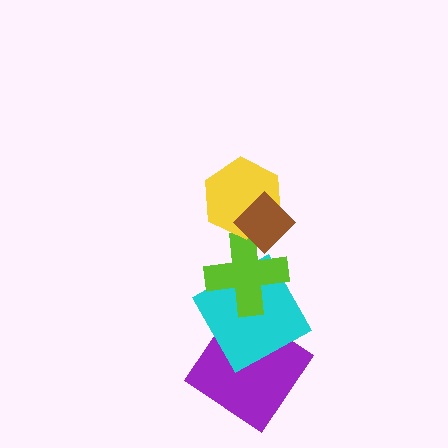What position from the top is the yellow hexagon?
The yellow hexagon is 2nd from the top.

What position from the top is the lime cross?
The lime cross is 3rd from the top.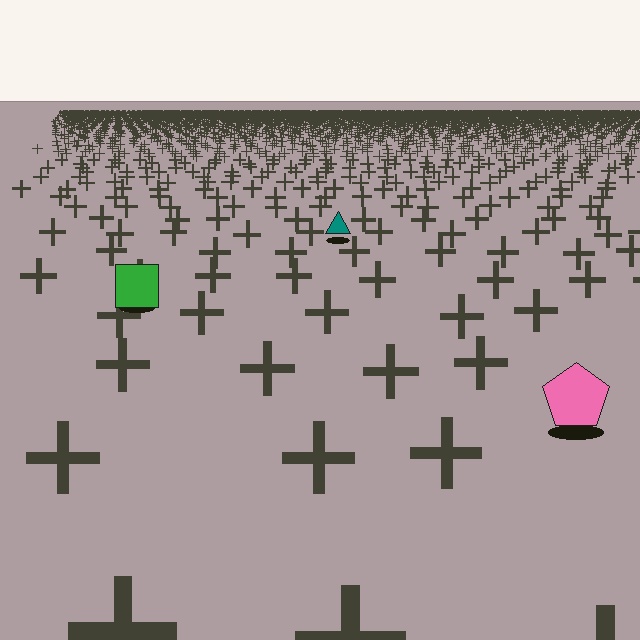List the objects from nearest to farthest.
From nearest to farthest: the pink pentagon, the green square, the teal triangle.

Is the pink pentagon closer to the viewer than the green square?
Yes. The pink pentagon is closer — you can tell from the texture gradient: the ground texture is coarser near it.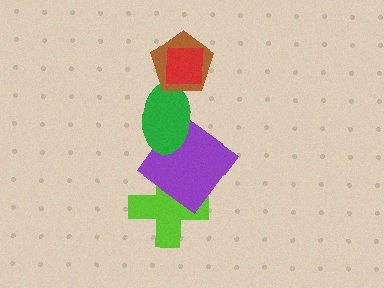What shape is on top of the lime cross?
The purple diamond is on top of the lime cross.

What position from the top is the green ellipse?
The green ellipse is 3rd from the top.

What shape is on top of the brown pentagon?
The red square is on top of the brown pentagon.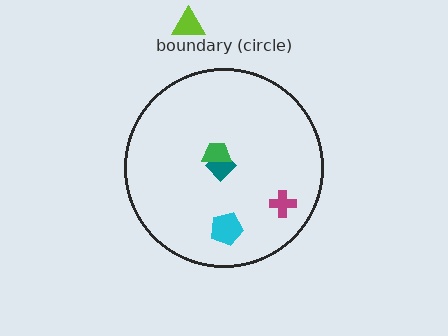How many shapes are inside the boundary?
4 inside, 1 outside.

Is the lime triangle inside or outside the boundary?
Outside.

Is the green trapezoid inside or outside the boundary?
Inside.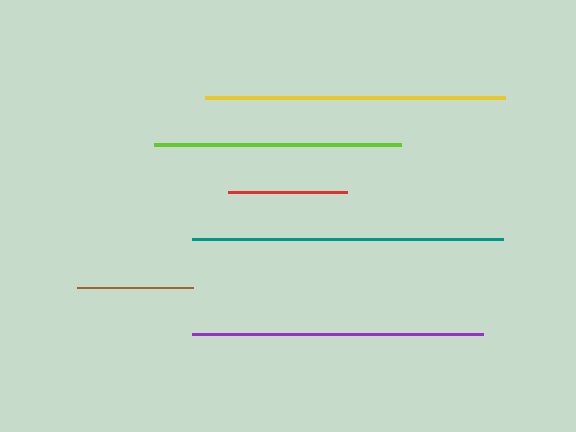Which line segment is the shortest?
The brown line is the shortest at approximately 116 pixels.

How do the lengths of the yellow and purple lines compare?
The yellow and purple lines are approximately the same length.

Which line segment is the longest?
The teal line is the longest at approximately 311 pixels.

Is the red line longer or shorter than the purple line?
The purple line is longer than the red line.